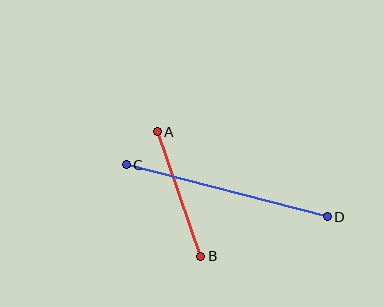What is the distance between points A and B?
The distance is approximately 132 pixels.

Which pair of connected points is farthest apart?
Points C and D are farthest apart.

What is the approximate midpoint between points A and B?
The midpoint is at approximately (179, 194) pixels.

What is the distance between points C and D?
The distance is approximately 208 pixels.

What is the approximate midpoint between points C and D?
The midpoint is at approximately (227, 191) pixels.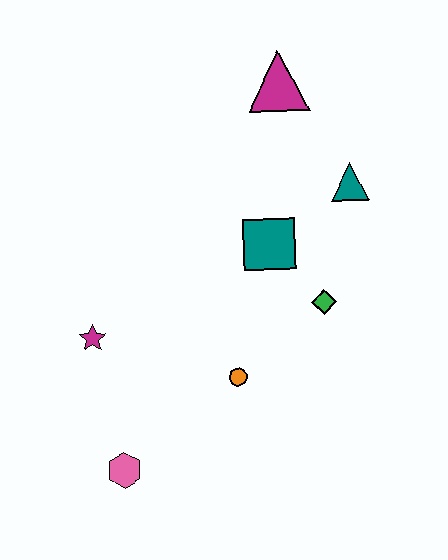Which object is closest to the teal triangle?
The teal square is closest to the teal triangle.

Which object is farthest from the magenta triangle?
The pink hexagon is farthest from the magenta triangle.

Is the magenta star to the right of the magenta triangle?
No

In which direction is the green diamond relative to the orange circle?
The green diamond is to the right of the orange circle.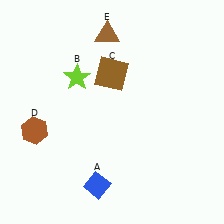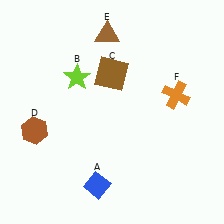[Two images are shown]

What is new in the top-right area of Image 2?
An orange cross (F) was added in the top-right area of Image 2.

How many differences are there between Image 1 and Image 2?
There is 1 difference between the two images.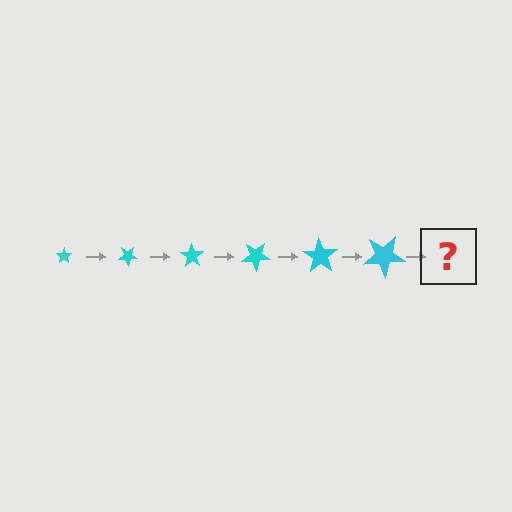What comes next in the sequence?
The next element should be a star, larger than the previous one and rotated 210 degrees from the start.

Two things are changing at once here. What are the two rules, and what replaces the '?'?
The two rules are that the star grows larger each step and it rotates 35 degrees each step. The '?' should be a star, larger than the previous one and rotated 210 degrees from the start.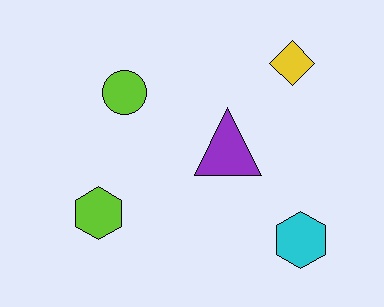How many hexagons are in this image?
There are 2 hexagons.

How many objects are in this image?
There are 5 objects.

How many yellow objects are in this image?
There is 1 yellow object.